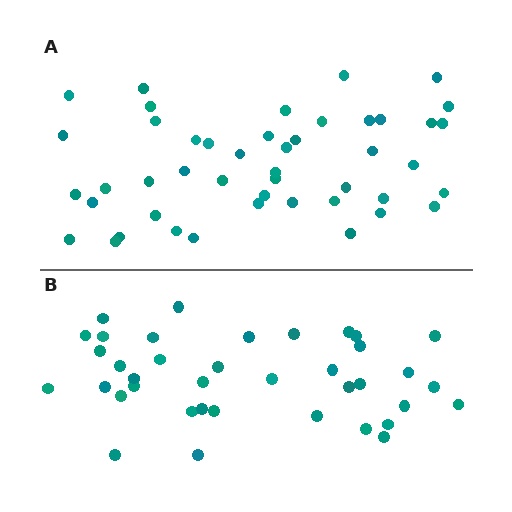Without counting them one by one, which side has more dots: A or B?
Region A (the top region) has more dots.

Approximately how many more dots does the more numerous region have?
Region A has roughly 8 or so more dots than region B.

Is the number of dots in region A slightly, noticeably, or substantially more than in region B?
Region A has only slightly more — the two regions are fairly close. The ratio is roughly 1.2 to 1.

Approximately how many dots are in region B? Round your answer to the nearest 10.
About 40 dots. (The exact count is 38, which rounds to 40.)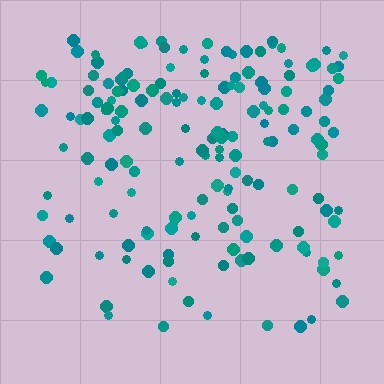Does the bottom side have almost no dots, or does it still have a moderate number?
Still a moderate number, just noticeably fewer than the top.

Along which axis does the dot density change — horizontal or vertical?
Vertical.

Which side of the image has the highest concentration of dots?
The top.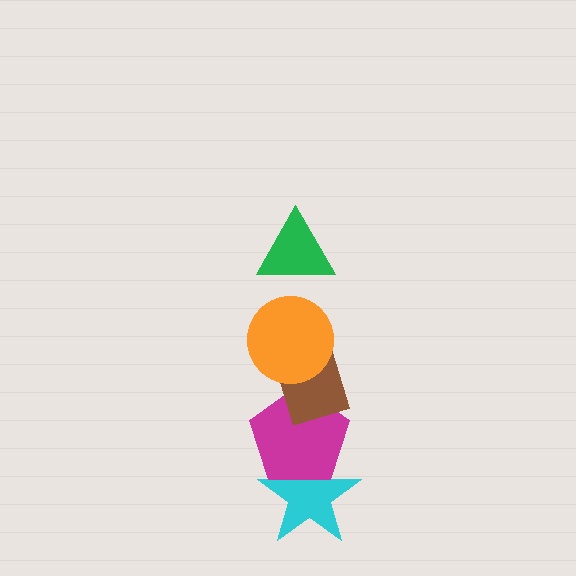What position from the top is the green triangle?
The green triangle is 1st from the top.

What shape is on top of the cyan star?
The magenta pentagon is on top of the cyan star.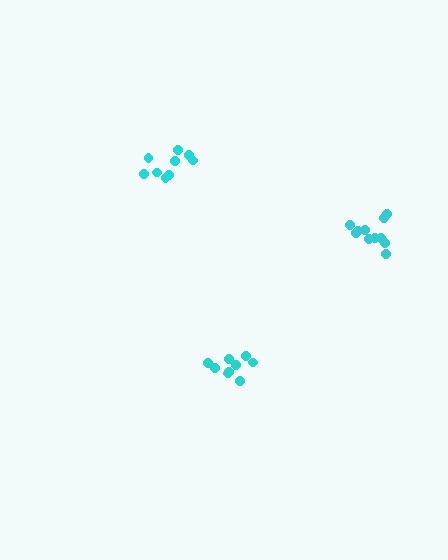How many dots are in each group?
Group 1: 11 dots, Group 2: 9 dots, Group 3: 9 dots (29 total).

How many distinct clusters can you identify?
There are 3 distinct clusters.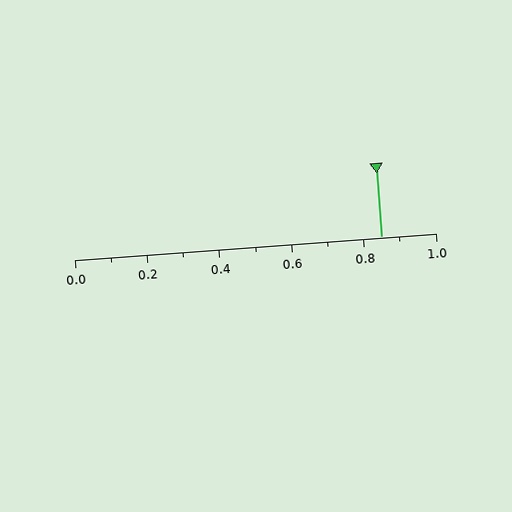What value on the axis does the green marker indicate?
The marker indicates approximately 0.85.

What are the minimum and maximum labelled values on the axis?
The axis runs from 0.0 to 1.0.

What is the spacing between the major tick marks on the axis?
The major ticks are spaced 0.2 apart.